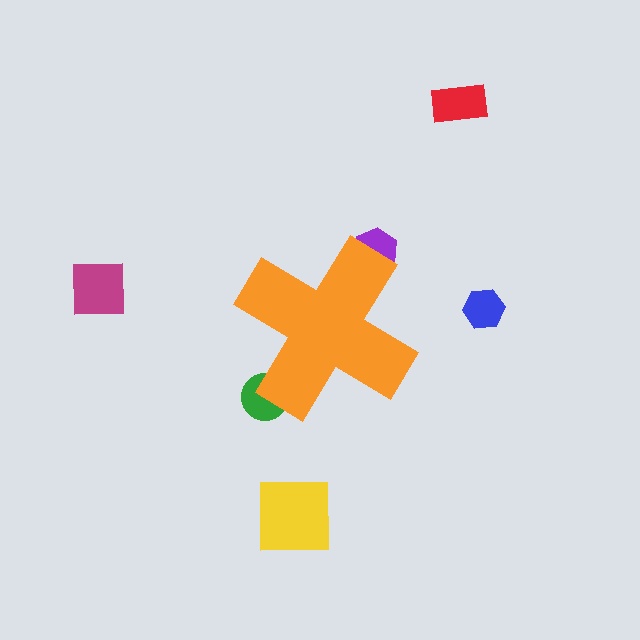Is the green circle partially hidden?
Yes, the green circle is partially hidden behind the orange cross.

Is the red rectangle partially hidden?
No, the red rectangle is fully visible.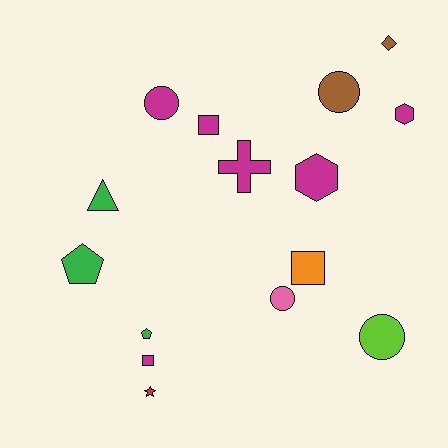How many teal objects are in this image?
There are no teal objects.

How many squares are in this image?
There are 3 squares.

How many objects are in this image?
There are 15 objects.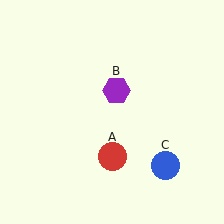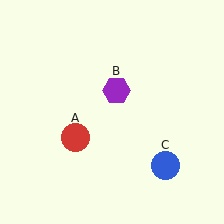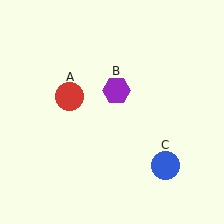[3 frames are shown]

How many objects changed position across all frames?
1 object changed position: red circle (object A).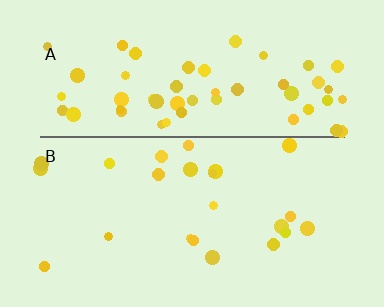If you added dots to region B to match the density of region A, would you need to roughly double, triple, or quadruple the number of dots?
Approximately double.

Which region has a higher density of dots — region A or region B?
A (the top).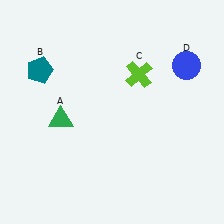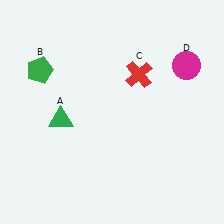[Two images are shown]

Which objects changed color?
B changed from teal to green. C changed from lime to red. D changed from blue to magenta.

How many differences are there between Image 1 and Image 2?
There are 3 differences between the two images.